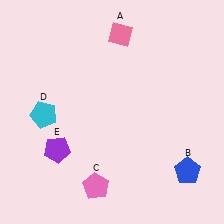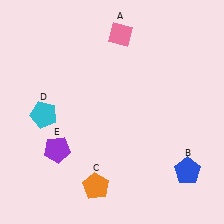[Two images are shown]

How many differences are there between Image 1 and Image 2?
There is 1 difference between the two images.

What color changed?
The pentagon (C) changed from pink in Image 1 to orange in Image 2.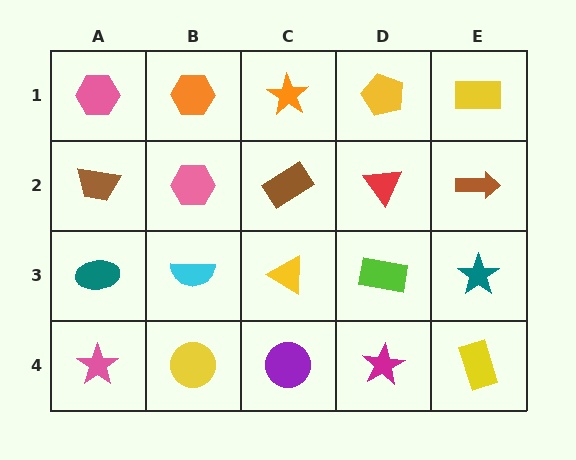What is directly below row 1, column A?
A brown trapezoid.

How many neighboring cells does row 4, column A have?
2.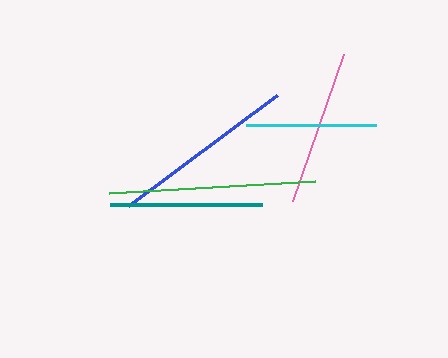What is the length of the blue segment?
The blue segment is approximately 187 pixels long.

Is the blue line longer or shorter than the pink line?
The blue line is longer than the pink line.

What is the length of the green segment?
The green segment is approximately 206 pixels long.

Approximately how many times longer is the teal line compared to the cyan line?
The teal line is approximately 1.2 times the length of the cyan line.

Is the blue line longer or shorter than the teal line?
The blue line is longer than the teal line.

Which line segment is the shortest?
The cyan line is the shortest at approximately 130 pixels.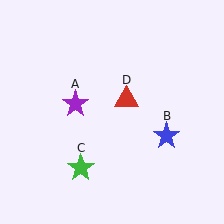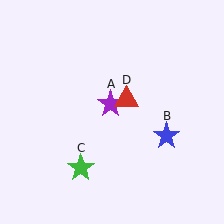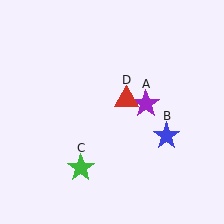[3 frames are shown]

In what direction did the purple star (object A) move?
The purple star (object A) moved right.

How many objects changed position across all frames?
1 object changed position: purple star (object A).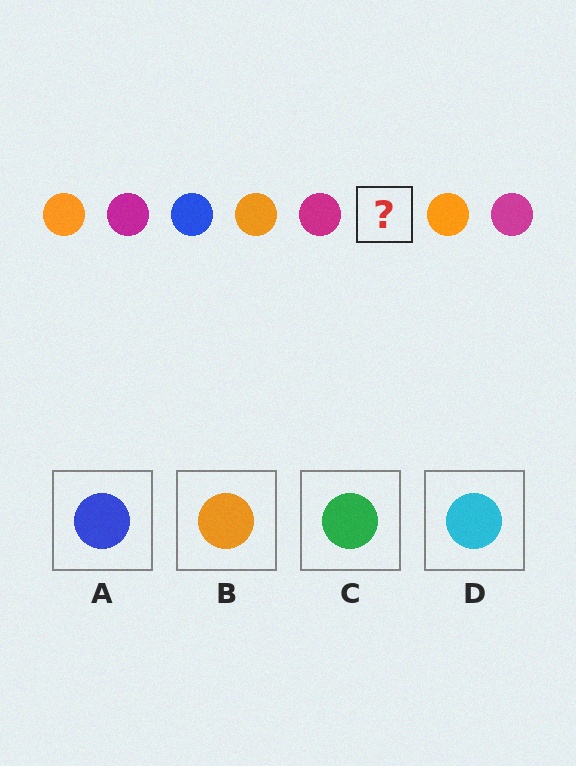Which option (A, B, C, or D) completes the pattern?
A.